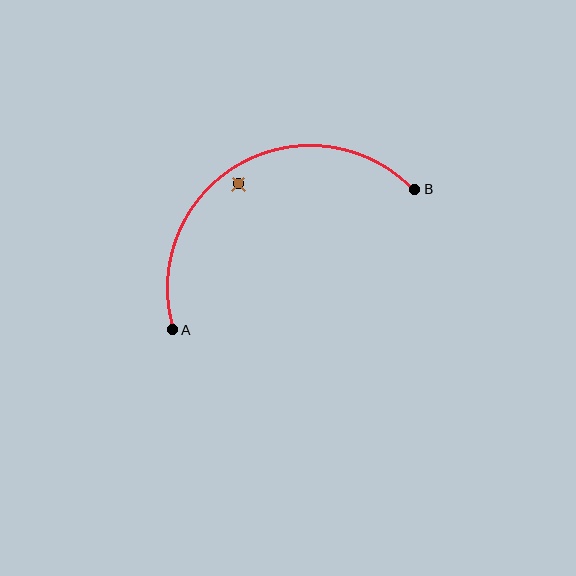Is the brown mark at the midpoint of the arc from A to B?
No — the brown mark does not lie on the arc at all. It sits slightly inside the curve.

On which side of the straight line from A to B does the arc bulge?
The arc bulges above the straight line connecting A and B.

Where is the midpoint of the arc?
The arc midpoint is the point on the curve farthest from the straight line joining A and B. It sits above that line.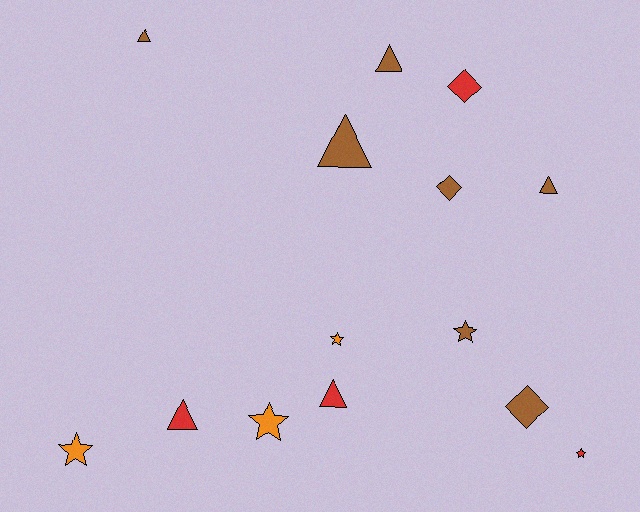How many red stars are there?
There is 1 red star.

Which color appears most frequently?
Brown, with 7 objects.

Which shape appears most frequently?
Triangle, with 6 objects.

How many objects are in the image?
There are 14 objects.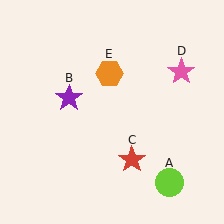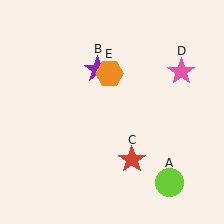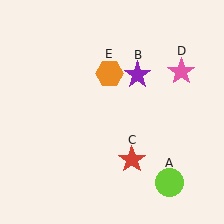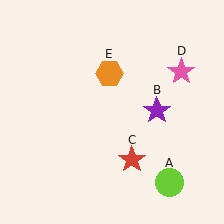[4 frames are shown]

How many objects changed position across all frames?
1 object changed position: purple star (object B).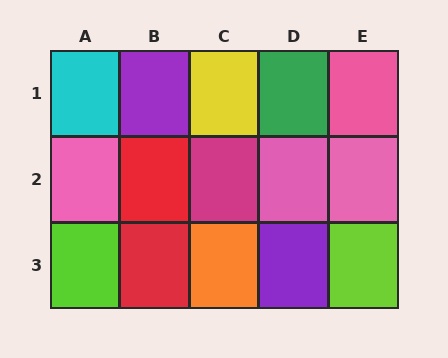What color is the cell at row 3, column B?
Red.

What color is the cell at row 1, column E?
Pink.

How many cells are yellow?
1 cell is yellow.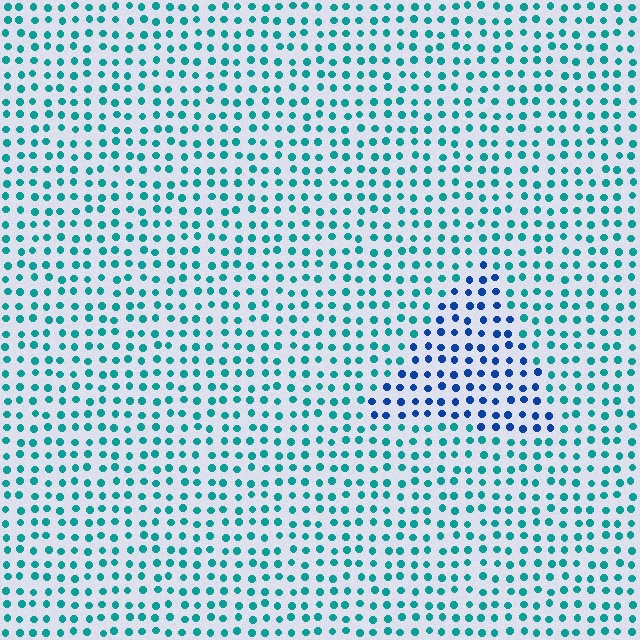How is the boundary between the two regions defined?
The boundary is defined purely by a slight shift in hue (about 42 degrees). Spacing, size, and orientation are identical on both sides.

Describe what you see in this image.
The image is filled with small teal elements in a uniform arrangement. A triangle-shaped region is visible where the elements are tinted to a slightly different hue, forming a subtle color boundary.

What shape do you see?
I see a triangle.